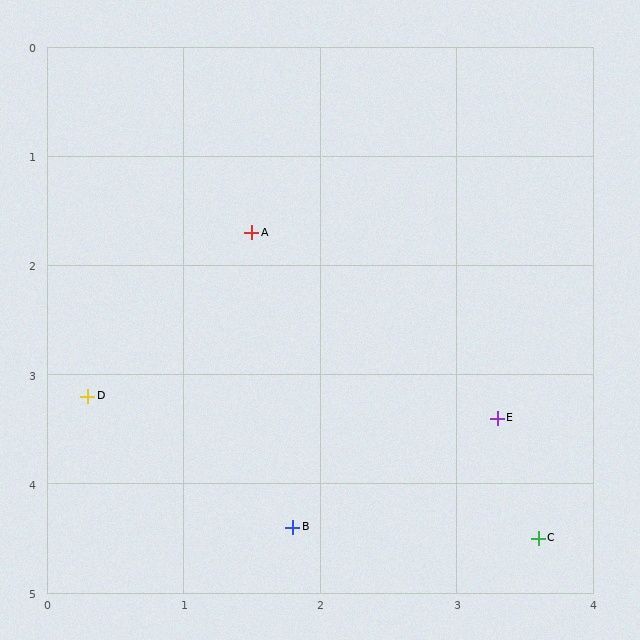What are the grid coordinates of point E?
Point E is at approximately (3.3, 3.4).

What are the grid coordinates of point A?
Point A is at approximately (1.5, 1.7).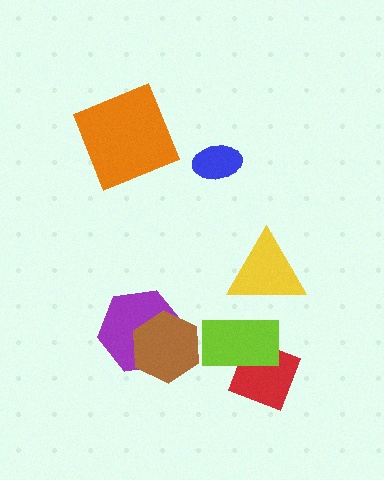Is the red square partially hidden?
Yes, it is partially covered by another shape.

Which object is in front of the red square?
The lime rectangle is in front of the red square.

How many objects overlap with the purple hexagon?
1 object overlaps with the purple hexagon.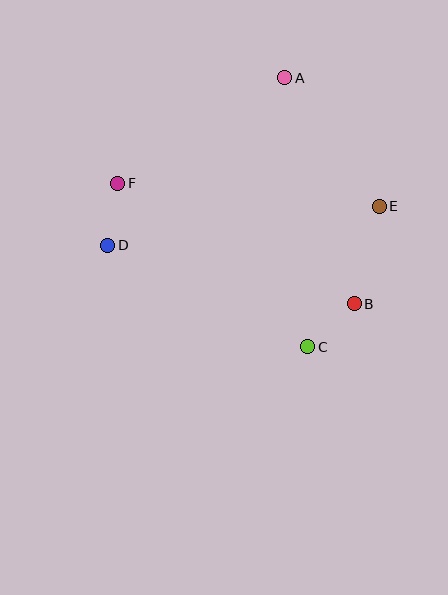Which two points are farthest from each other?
Points D and E are farthest from each other.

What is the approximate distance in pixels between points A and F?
The distance between A and F is approximately 197 pixels.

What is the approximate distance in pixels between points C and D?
The distance between C and D is approximately 224 pixels.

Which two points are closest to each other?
Points D and F are closest to each other.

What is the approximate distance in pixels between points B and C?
The distance between B and C is approximately 63 pixels.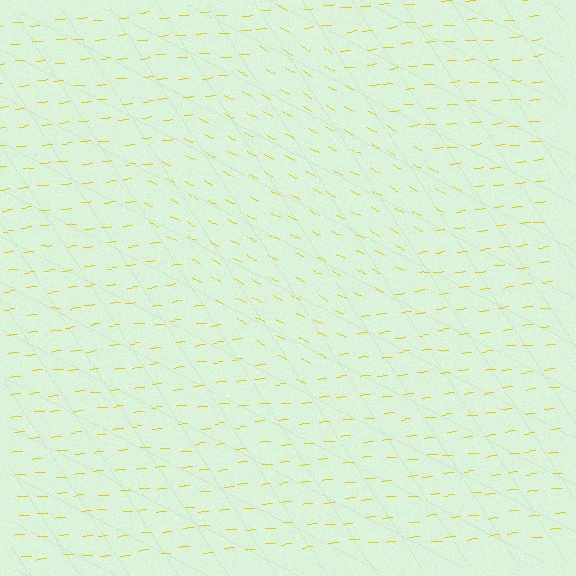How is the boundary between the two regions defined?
The boundary is defined purely by a change in line orientation (approximately 36 degrees difference). All lines are the same color and thickness.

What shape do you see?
I see a diamond.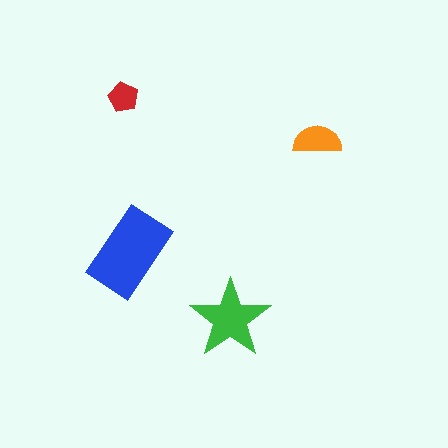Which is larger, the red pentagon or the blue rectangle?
The blue rectangle.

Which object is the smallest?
The red pentagon.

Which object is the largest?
The blue rectangle.